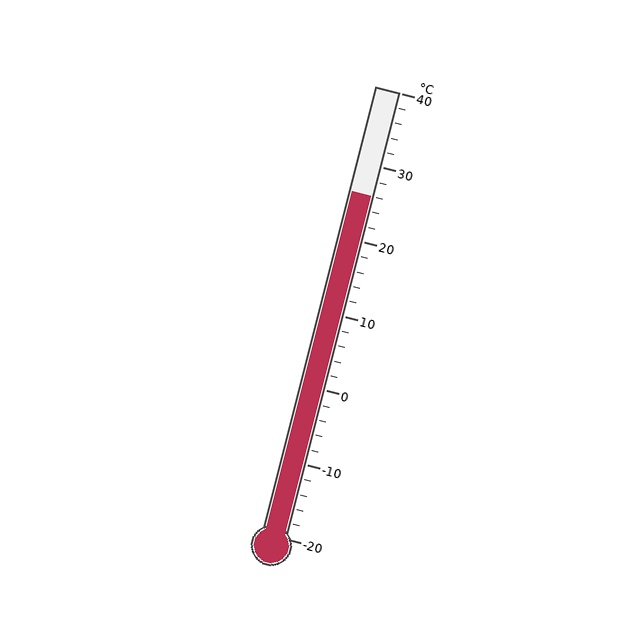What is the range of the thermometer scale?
The thermometer scale ranges from -20°C to 40°C.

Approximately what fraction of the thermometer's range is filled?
The thermometer is filled to approximately 75% of its range.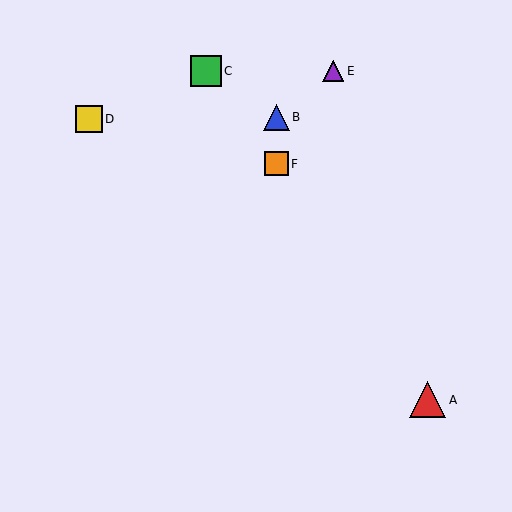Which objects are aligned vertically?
Objects B, F are aligned vertically.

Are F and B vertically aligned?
Yes, both are at x≈276.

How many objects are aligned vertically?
2 objects (B, F) are aligned vertically.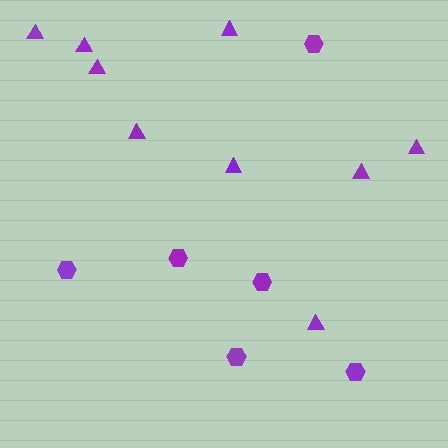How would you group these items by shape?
There are 2 groups: one group of hexagons (6) and one group of triangles (9).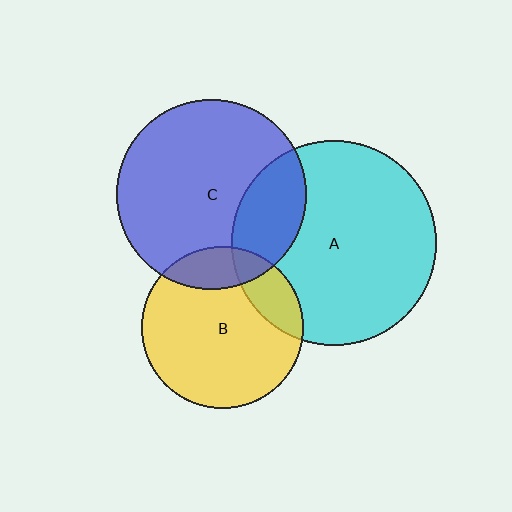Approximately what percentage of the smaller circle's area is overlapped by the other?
Approximately 15%.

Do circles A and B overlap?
Yes.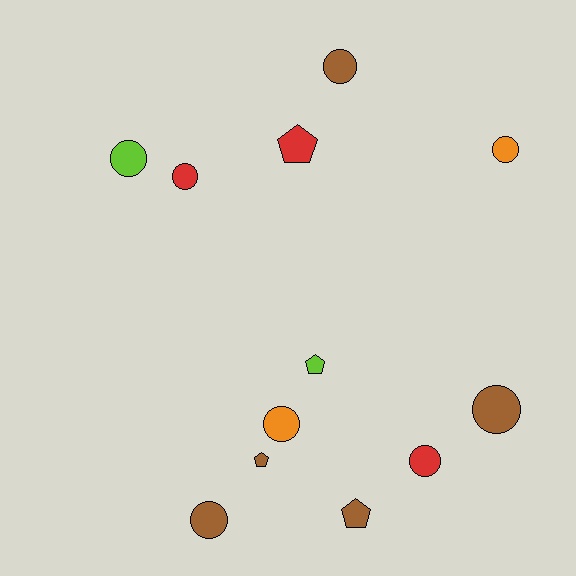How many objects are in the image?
There are 12 objects.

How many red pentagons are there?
There is 1 red pentagon.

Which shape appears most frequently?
Circle, with 8 objects.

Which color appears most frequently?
Brown, with 5 objects.